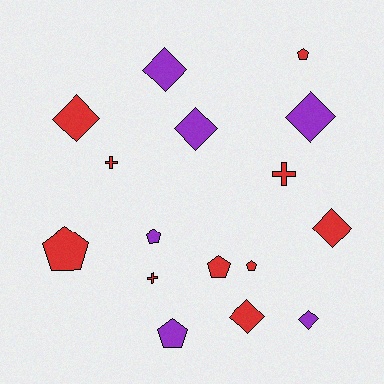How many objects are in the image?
There are 16 objects.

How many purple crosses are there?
There are no purple crosses.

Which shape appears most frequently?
Diamond, with 7 objects.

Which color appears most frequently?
Red, with 10 objects.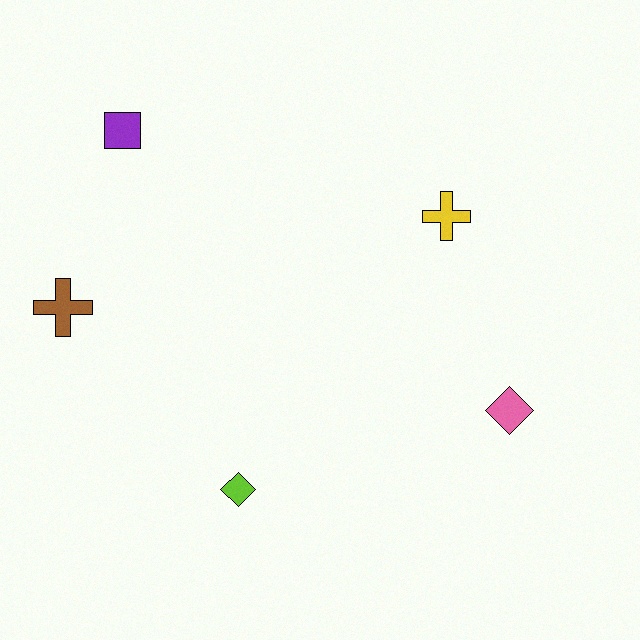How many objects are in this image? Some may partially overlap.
There are 5 objects.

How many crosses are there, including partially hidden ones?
There are 2 crosses.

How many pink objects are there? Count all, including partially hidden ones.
There is 1 pink object.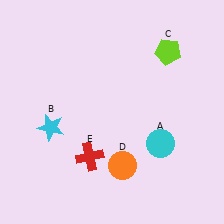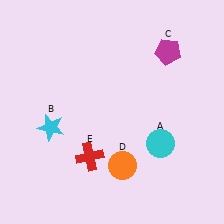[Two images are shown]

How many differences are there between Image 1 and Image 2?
There is 1 difference between the two images.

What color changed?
The pentagon (C) changed from lime in Image 1 to magenta in Image 2.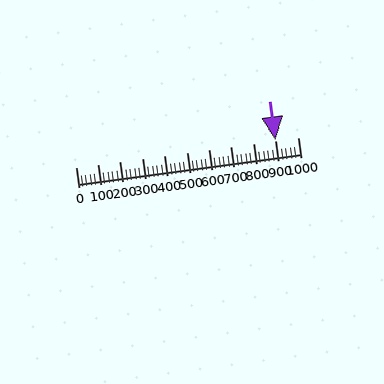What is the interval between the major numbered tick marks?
The major tick marks are spaced 100 units apart.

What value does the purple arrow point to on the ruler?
The purple arrow points to approximately 900.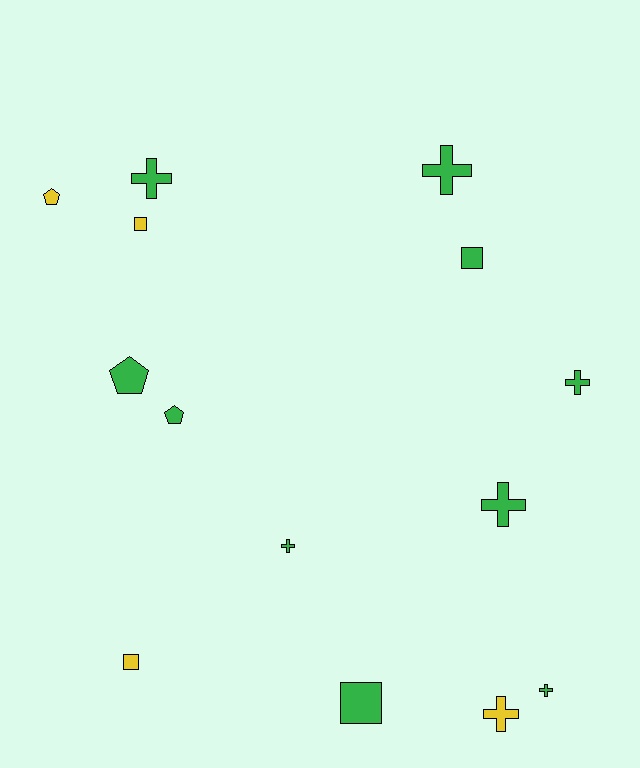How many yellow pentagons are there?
There is 1 yellow pentagon.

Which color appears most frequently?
Green, with 10 objects.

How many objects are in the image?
There are 14 objects.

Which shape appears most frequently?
Cross, with 7 objects.